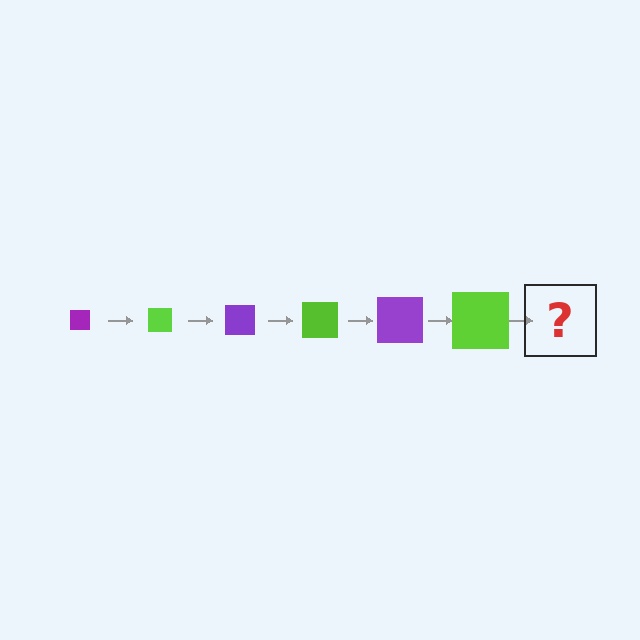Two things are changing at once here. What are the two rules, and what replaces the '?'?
The two rules are that the square grows larger each step and the color cycles through purple and lime. The '?' should be a purple square, larger than the previous one.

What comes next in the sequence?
The next element should be a purple square, larger than the previous one.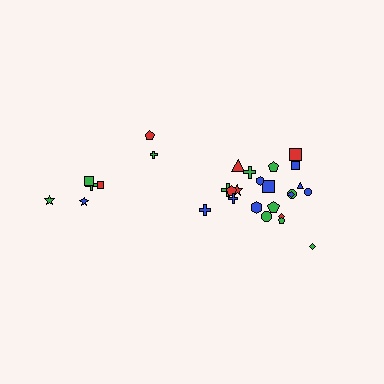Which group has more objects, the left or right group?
The right group.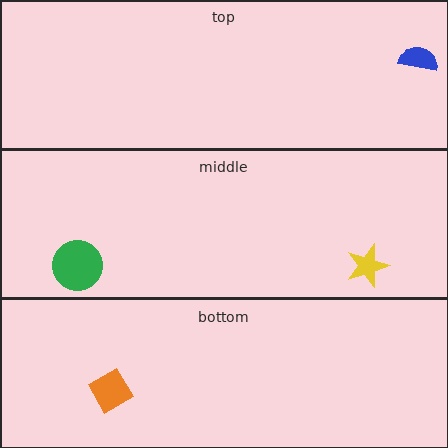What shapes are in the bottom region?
The orange diamond.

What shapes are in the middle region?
The green circle, the yellow star.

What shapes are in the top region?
The blue semicircle.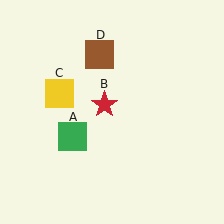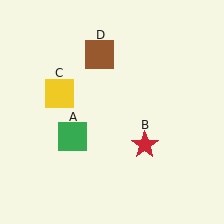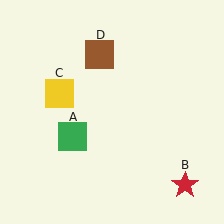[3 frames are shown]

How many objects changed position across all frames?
1 object changed position: red star (object B).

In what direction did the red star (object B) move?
The red star (object B) moved down and to the right.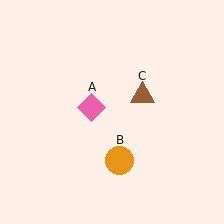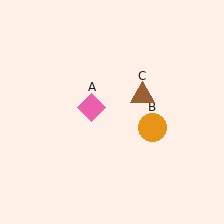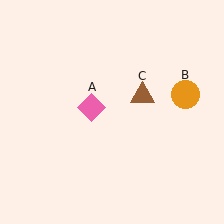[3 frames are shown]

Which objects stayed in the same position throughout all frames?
Pink diamond (object A) and brown triangle (object C) remained stationary.